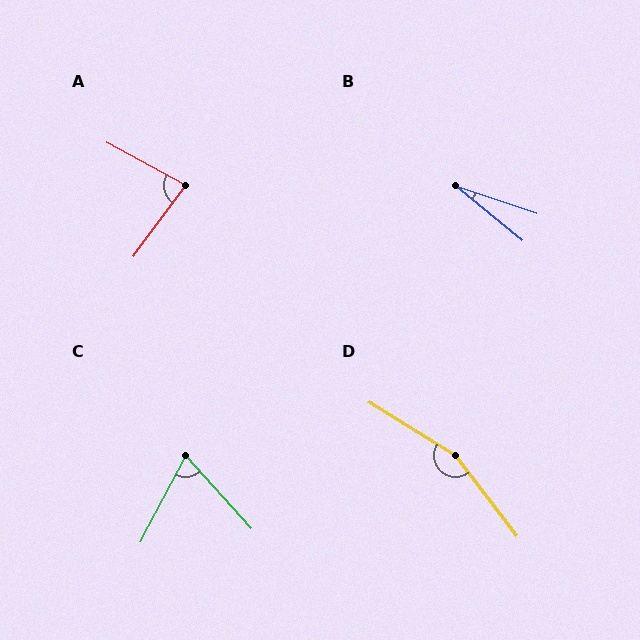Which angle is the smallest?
B, at approximately 21 degrees.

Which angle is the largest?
D, at approximately 159 degrees.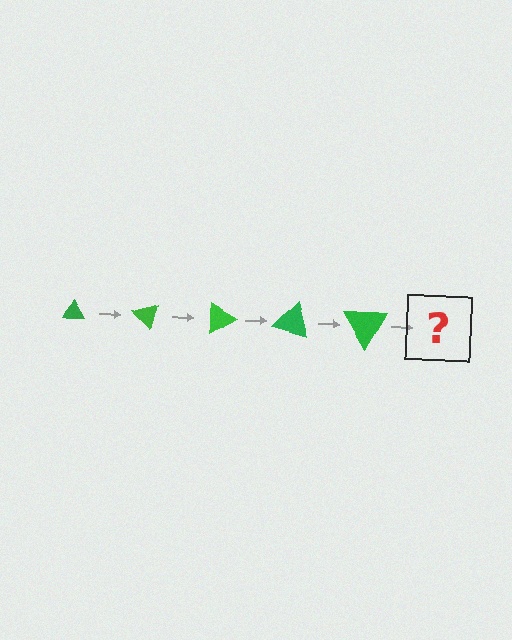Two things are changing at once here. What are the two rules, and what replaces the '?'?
The two rules are that the triangle grows larger each step and it rotates 45 degrees each step. The '?' should be a triangle, larger than the previous one and rotated 225 degrees from the start.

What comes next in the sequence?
The next element should be a triangle, larger than the previous one and rotated 225 degrees from the start.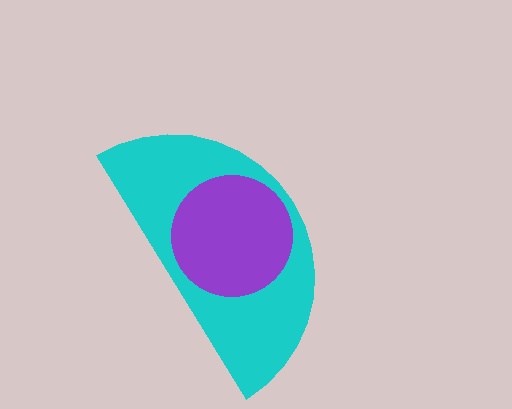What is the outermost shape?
The cyan semicircle.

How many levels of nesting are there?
2.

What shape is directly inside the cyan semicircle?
The purple circle.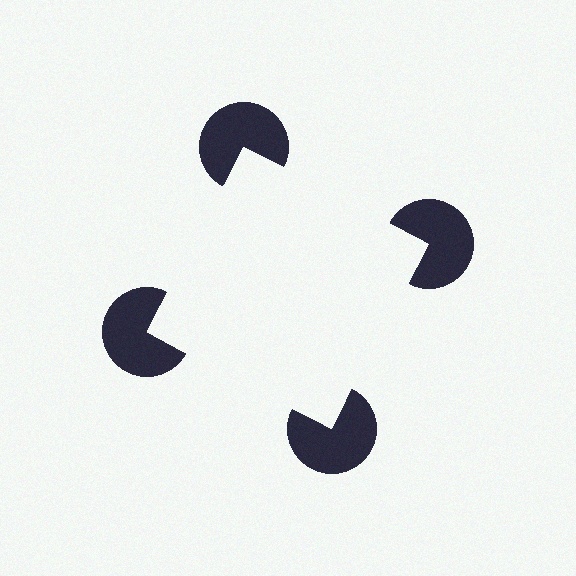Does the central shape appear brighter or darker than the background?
It typically appears slightly brighter than the background, even though no actual brightness change is drawn.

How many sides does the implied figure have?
4 sides.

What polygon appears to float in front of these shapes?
An illusory square — its edges are inferred from the aligned wedge cuts in the pac-man discs, not physically drawn.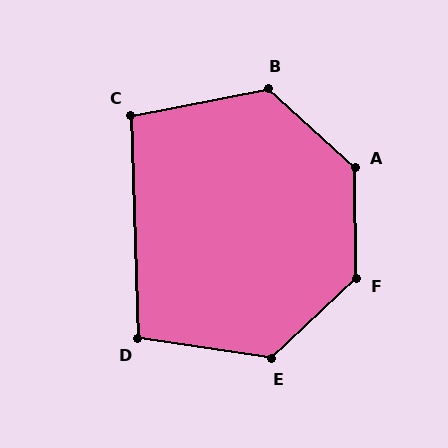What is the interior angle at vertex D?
Approximately 101 degrees (obtuse).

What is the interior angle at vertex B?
Approximately 126 degrees (obtuse).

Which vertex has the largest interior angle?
F, at approximately 133 degrees.